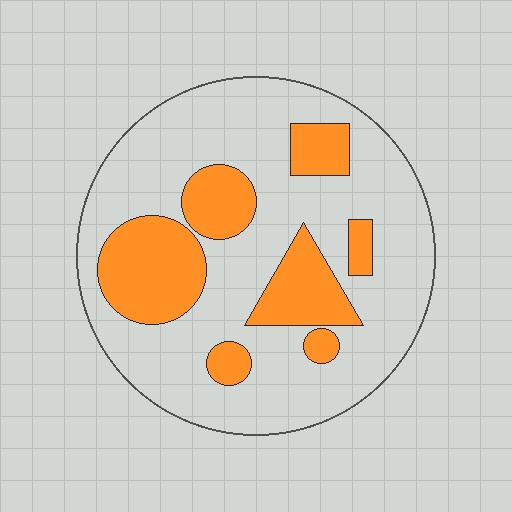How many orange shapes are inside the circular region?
7.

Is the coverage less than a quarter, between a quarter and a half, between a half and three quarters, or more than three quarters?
Between a quarter and a half.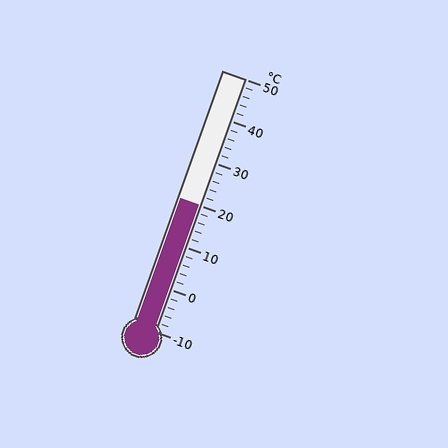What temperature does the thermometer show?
The thermometer shows approximately 20°C.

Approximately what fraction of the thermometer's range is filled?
The thermometer is filled to approximately 50% of its range.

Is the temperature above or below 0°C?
The temperature is above 0°C.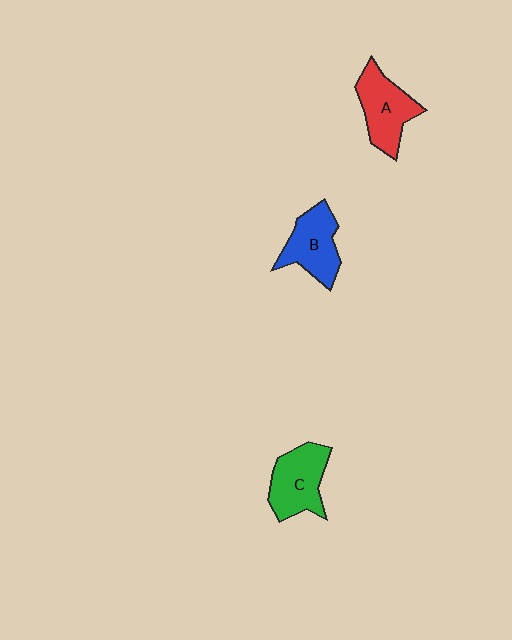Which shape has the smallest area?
Shape B (blue).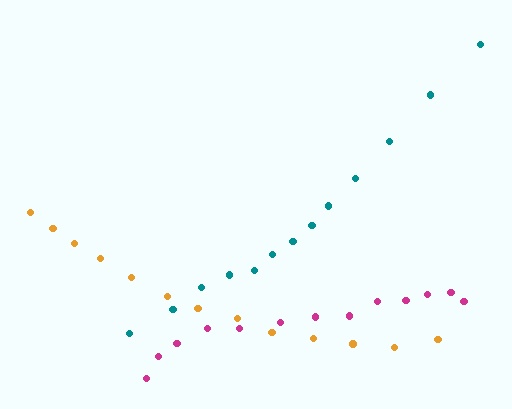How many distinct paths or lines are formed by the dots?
There are 3 distinct paths.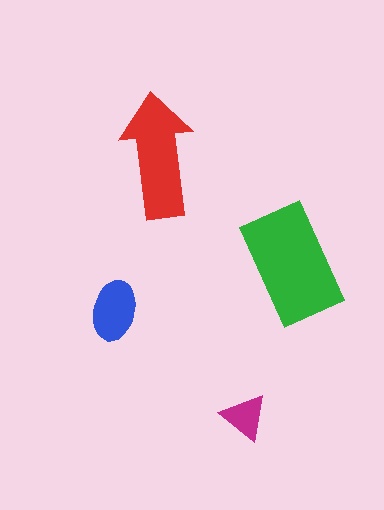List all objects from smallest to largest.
The magenta triangle, the blue ellipse, the red arrow, the green rectangle.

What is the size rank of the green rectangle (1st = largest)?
1st.